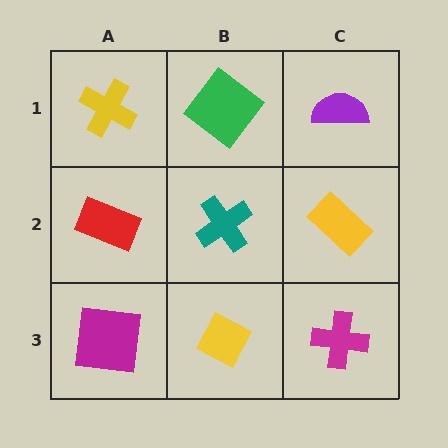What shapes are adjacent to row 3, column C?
A yellow rectangle (row 2, column C), a yellow diamond (row 3, column B).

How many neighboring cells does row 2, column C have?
3.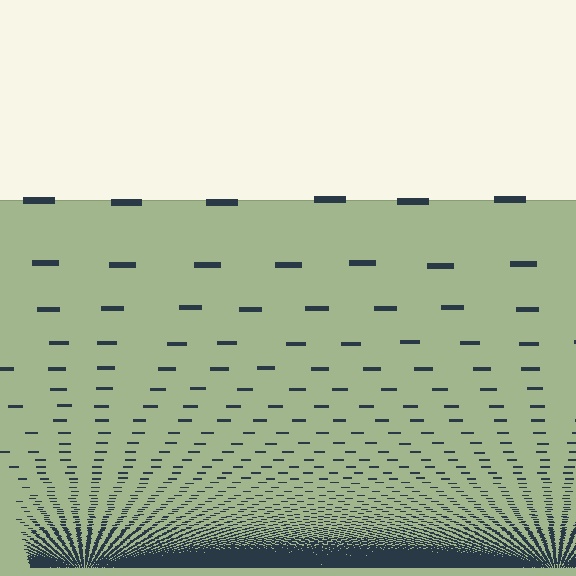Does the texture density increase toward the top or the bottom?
Density increases toward the bottom.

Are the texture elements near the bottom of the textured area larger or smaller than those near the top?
Smaller. The gradient is inverted — elements near the bottom are smaller and denser.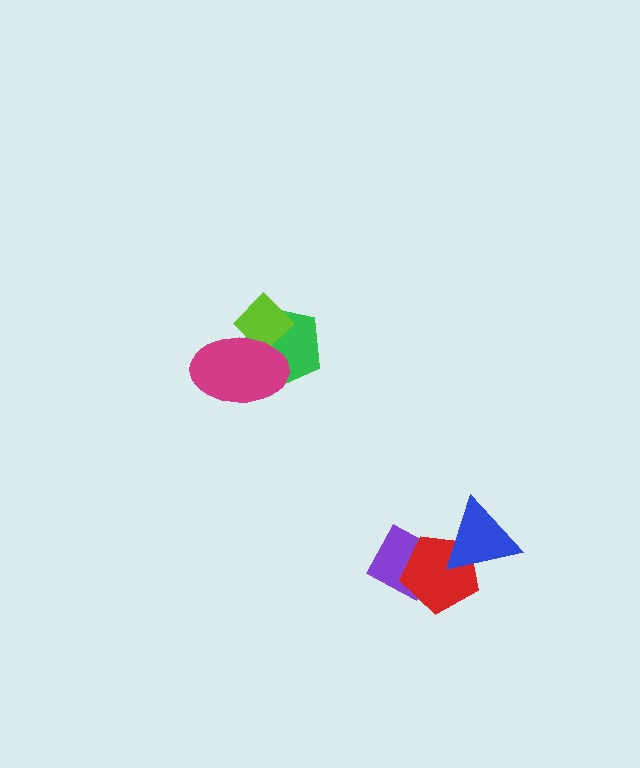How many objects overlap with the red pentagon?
2 objects overlap with the red pentagon.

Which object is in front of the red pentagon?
The blue triangle is in front of the red pentagon.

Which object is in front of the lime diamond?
The magenta ellipse is in front of the lime diamond.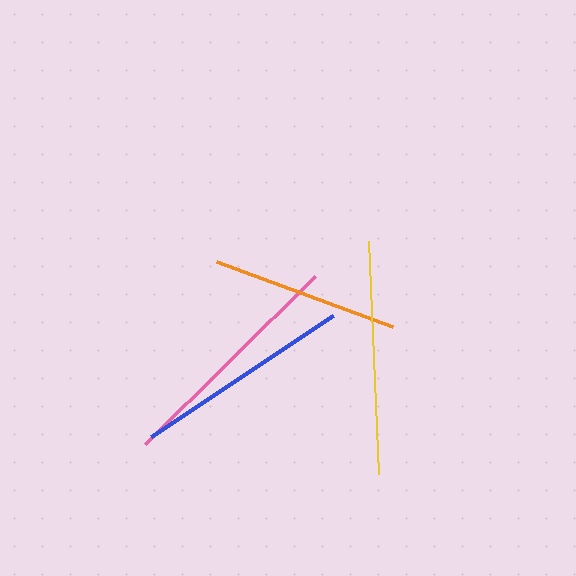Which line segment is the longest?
The pink line is the longest at approximately 239 pixels.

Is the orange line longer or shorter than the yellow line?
The yellow line is longer than the orange line.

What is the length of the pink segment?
The pink segment is approximately 239 pixels long.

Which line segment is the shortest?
The orange line is the shortest at approximately 188 pixels.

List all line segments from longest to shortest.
From longest to shortest: pink, yellow, blue, orange.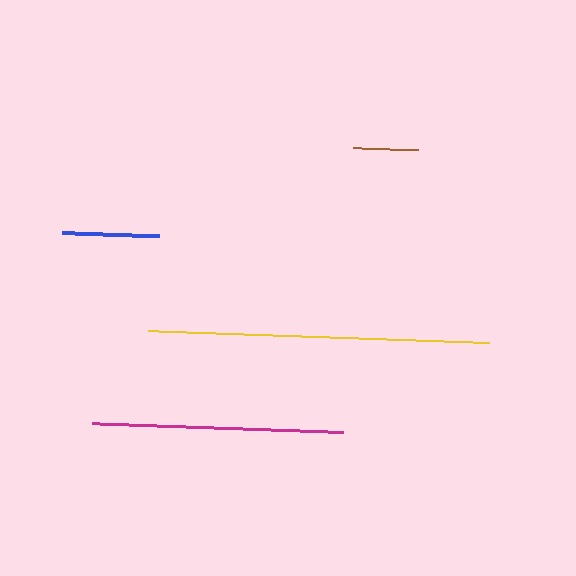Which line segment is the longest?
The yellow line is the longest at approximately 341 pixels.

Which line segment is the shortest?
The brown line is the shortest at approximately 65 pixels.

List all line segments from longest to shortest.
From longest to shortest: yellow, magenta, blue, brown.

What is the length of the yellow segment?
The yellow segment is approximately 341 pixels long.